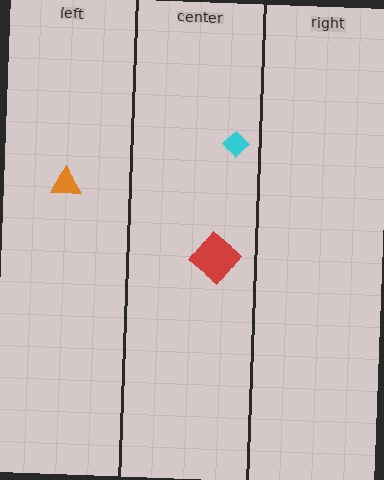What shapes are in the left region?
The orange triangle.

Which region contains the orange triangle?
The left region.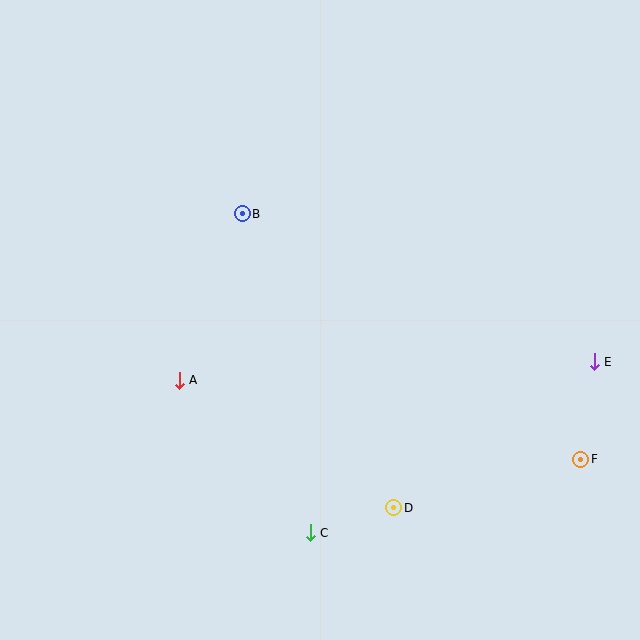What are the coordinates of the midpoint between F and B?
The midpoint between F and B is at (411, 336).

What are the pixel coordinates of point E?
Point E is at (594, 362).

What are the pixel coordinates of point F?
Point F is at (581, 459).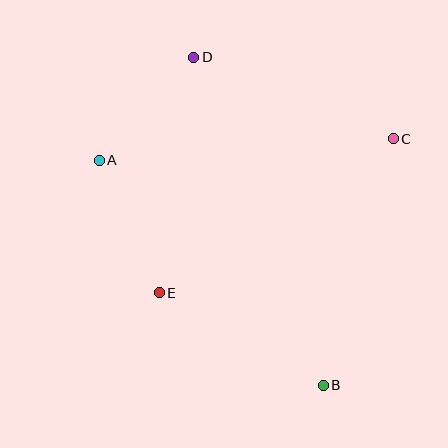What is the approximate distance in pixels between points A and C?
The distance between A and C is approximately 295 pixels.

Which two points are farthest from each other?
Points B and D are farthest from each other.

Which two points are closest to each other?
Points A and D are closest to each other.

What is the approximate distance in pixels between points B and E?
The distance between B and E is approximately 188 pixels.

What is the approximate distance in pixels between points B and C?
The distance between B and C is approximately 257 pixels.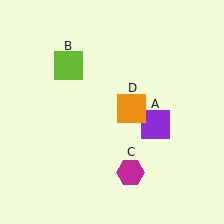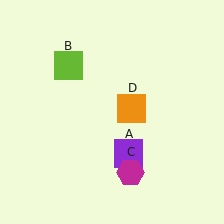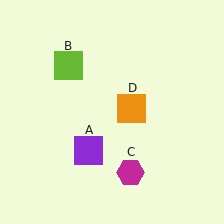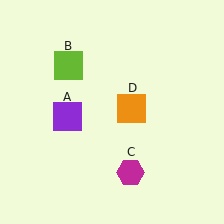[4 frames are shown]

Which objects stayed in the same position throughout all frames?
Lime square (object B) and magenta hexagon (object C) and orange square (object D) remained stationary.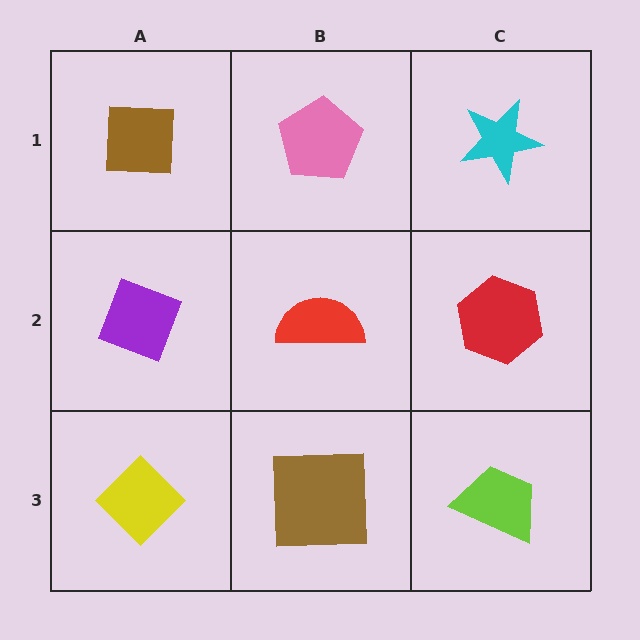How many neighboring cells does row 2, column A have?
3.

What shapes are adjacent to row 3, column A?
A purple diamond (row 2, column A), a brown square (row 3, column B).